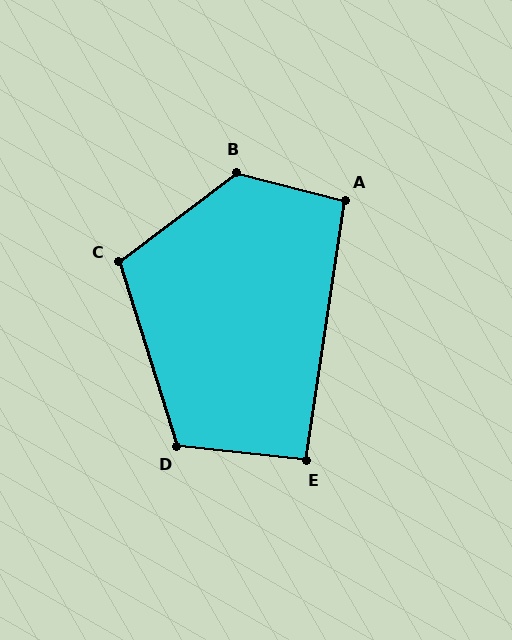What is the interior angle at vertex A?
Approximately 96 degrees (obtuse).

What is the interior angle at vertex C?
Approximately 110 degrees (obtuse).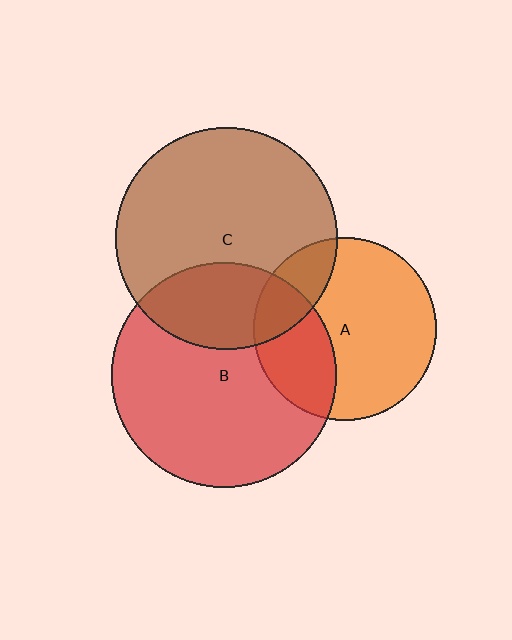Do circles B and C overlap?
Yes.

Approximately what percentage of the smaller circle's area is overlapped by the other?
Approximately 30%.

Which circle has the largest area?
Circle B (red).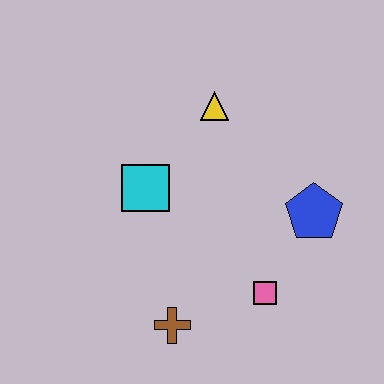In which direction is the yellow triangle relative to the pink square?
The yellow triangle is above the pink square.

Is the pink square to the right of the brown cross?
Yes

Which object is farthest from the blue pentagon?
The brown cross is farthest from the blue pentagon.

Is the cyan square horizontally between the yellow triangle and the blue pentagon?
No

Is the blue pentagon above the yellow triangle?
No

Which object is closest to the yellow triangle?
The cyan square is closest to the yellow triangle.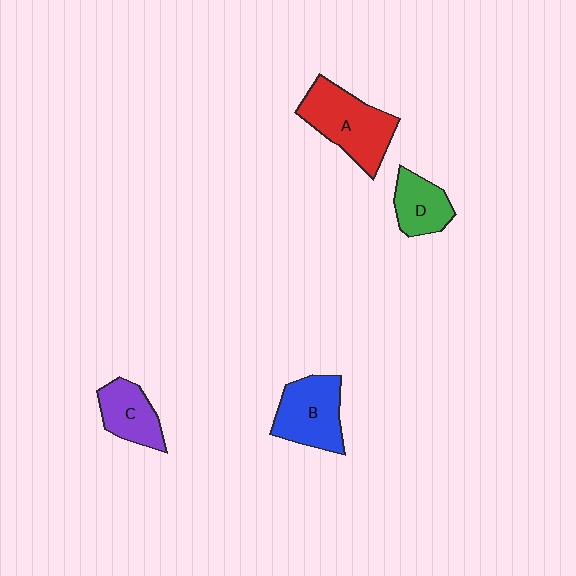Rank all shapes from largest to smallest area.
From largest to smallest: A (red), B (blue), C (purple), D (green).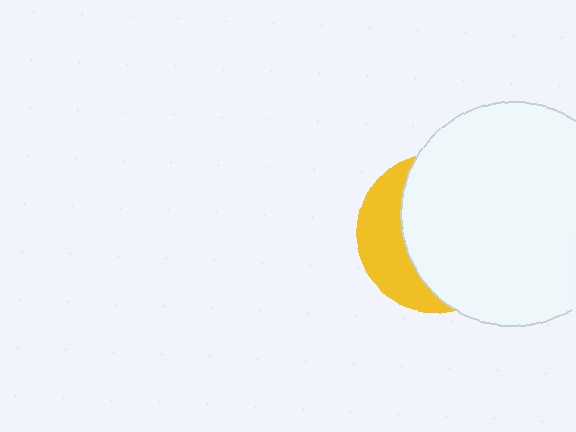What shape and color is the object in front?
The object in front is a white circle.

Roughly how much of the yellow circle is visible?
A small part of it is visible (roughly 31%).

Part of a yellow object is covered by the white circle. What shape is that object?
It is a circle.